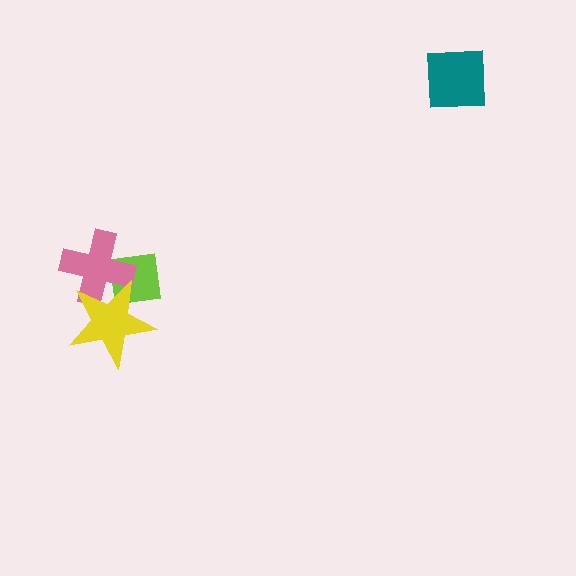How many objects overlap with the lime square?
2 objects overlap with the lime square.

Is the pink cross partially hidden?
Yes, it is partially covered by another shape.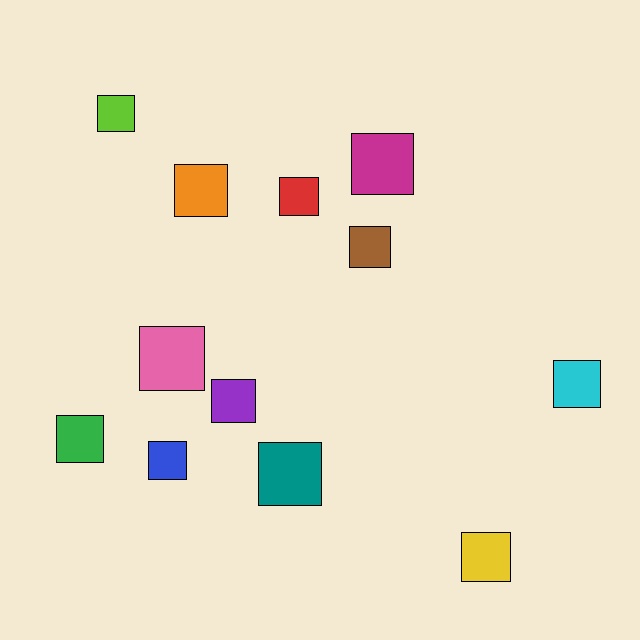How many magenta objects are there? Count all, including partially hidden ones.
There is 1 magenta object.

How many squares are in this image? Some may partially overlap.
There are 12 squares.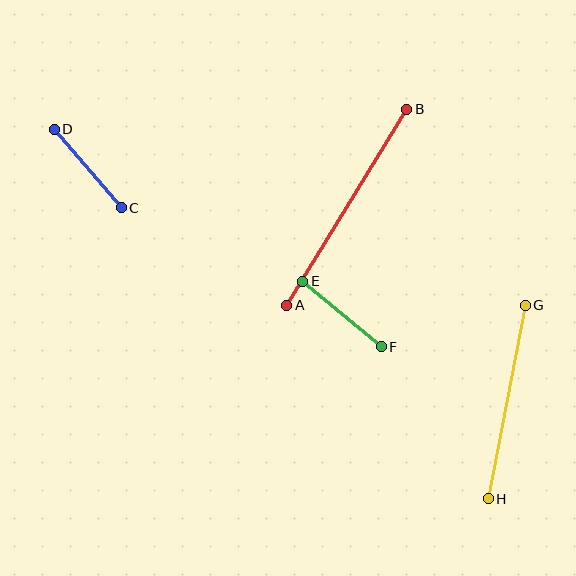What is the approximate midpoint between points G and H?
The midpoint is at approximately (507, 402) pixels.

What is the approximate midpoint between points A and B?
The midpoint is at approximately (347, 207) pixels.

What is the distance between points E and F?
The distance is approximately 102 pixels.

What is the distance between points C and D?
The distance is approximately 104 pixels.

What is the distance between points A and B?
The distance is approximately 230 pixels.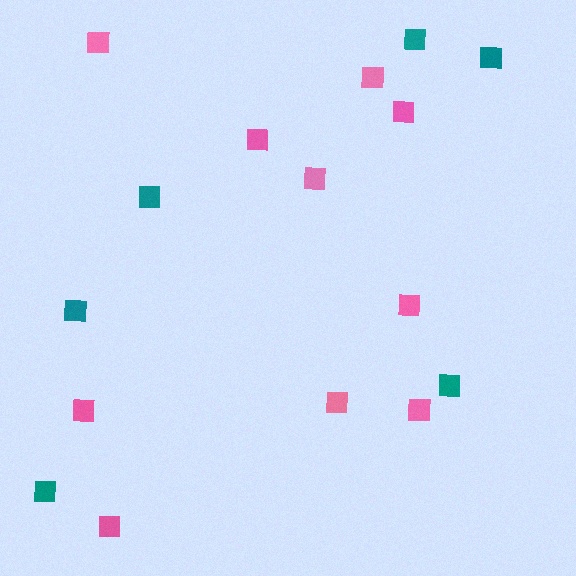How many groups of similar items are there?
There are 2 groups: one group of pink squares (10) and one group of teal squares (6).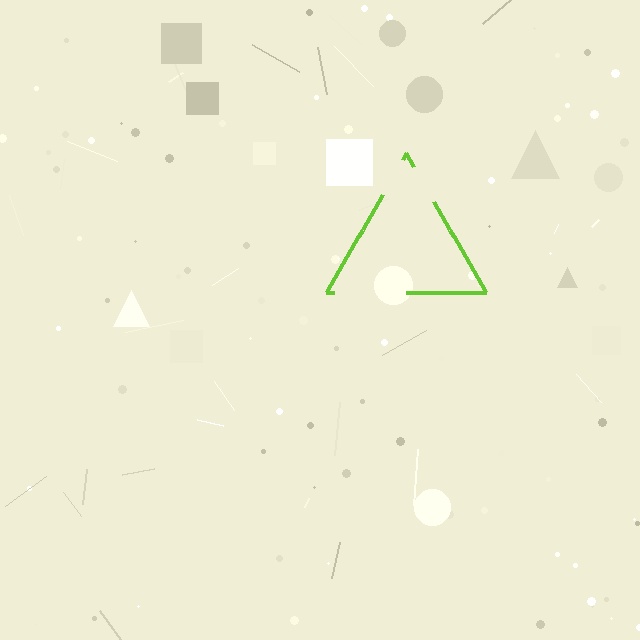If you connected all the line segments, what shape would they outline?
They would outline a triangle.